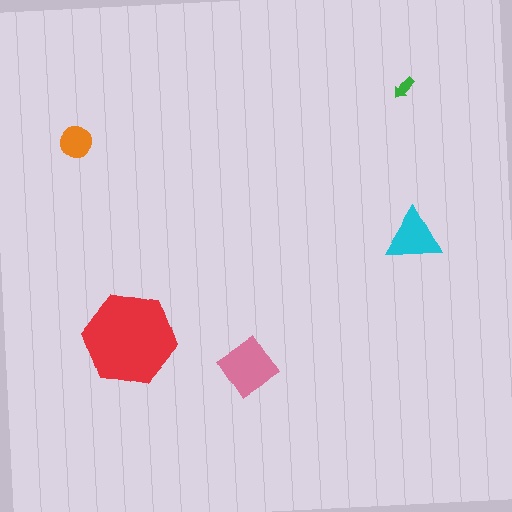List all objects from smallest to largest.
The green arrow, the orange circle, the cyan triangle, the pink diamond, the red hexagon.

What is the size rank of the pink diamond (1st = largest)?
2nd.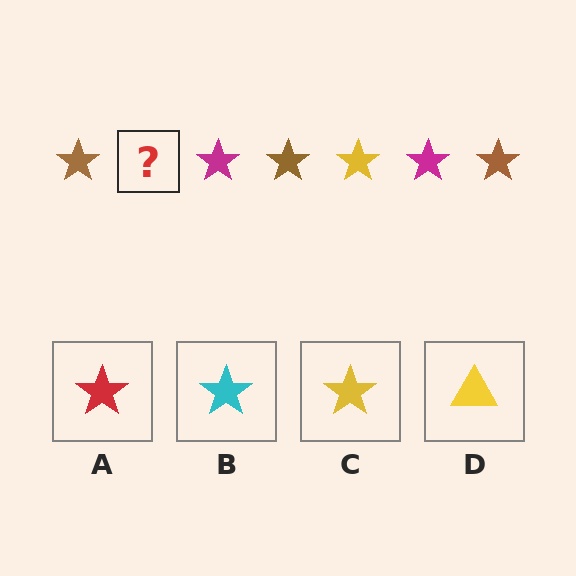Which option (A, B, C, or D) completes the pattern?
C.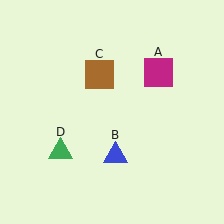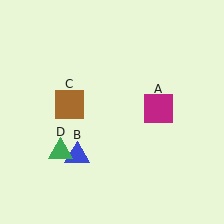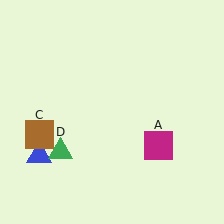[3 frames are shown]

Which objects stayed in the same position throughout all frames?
Green triangle (object D) remained stationary.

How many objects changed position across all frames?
3 objects changed position: magenta square (object A), blue triangle (object B), brown square (object C).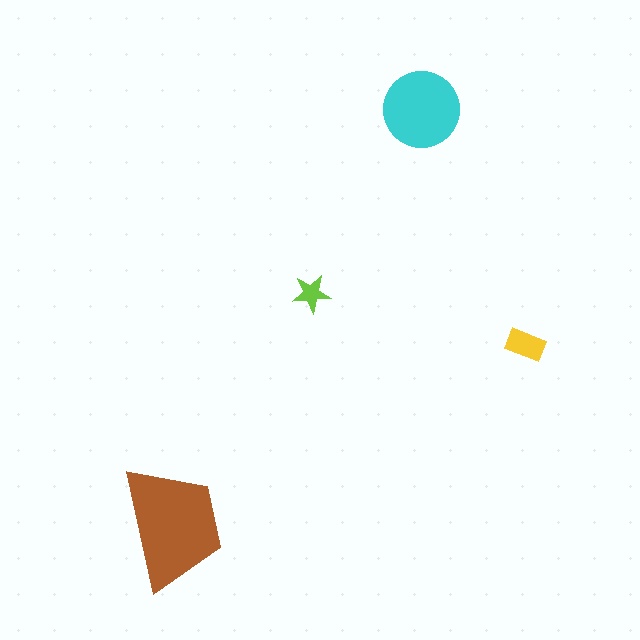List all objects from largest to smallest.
The brown trapezoid, the cyan circle, the yellow rectangle, the lime star.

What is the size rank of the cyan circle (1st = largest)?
2nd.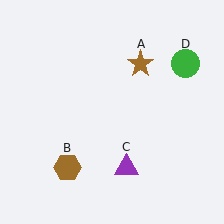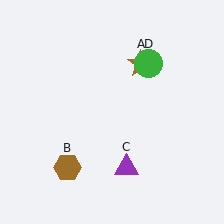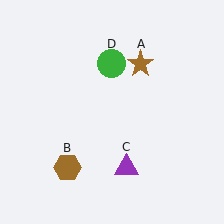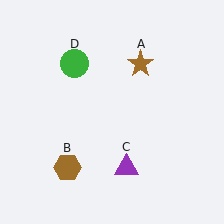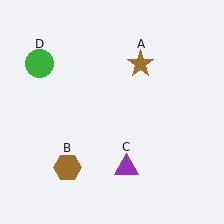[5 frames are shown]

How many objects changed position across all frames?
1 object changed position: green circle (object D).